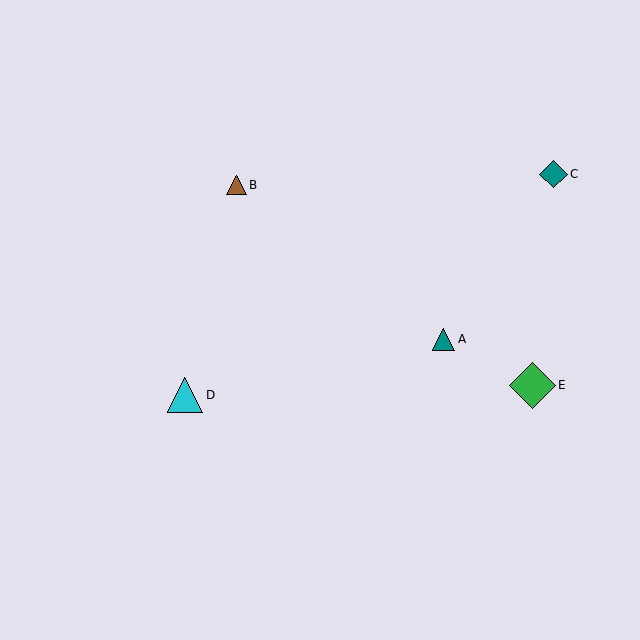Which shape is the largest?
The green diamond (labeled E) is the largest.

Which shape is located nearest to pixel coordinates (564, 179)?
The teal diamond (labeled C) at (553, 174) is nearest to that location.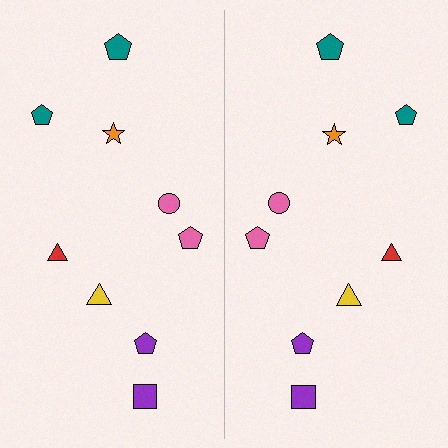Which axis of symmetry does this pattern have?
The pattern has a vertical axis of symmetry running through the center of the image.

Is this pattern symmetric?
Yes, this pattern has bilateral (reflection) symmetry.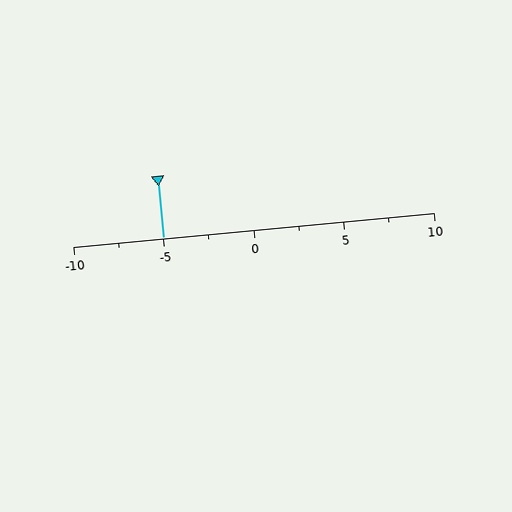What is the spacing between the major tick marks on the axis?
The major ticks are spaced 5 apart.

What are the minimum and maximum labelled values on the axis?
The axis runs from -10 to 10.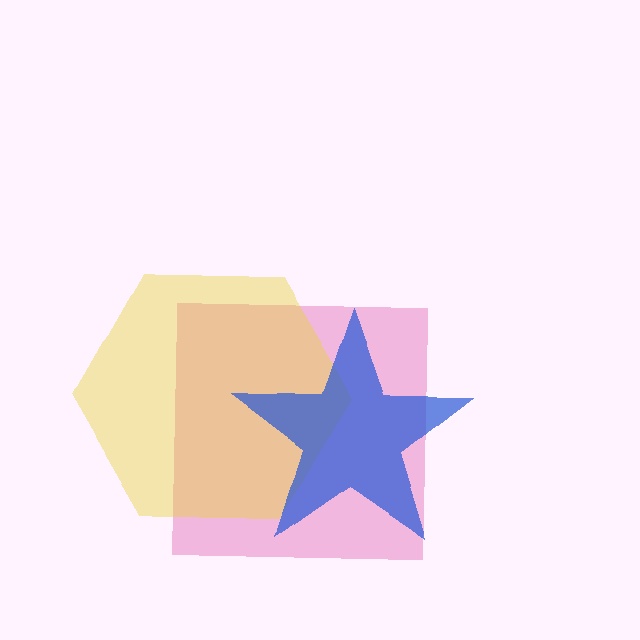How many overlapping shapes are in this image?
There are 3 overlapping shapes in the image.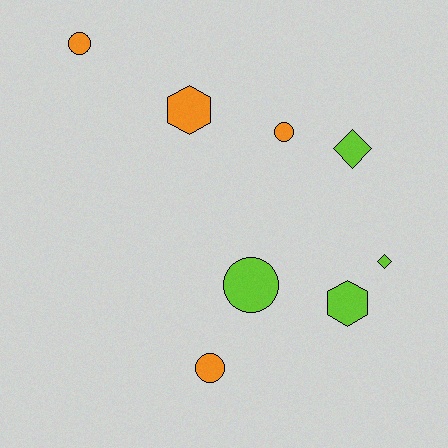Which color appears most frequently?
Orange, with 4 objects.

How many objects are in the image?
There are 8 objects.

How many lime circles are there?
There is 1 lime circle.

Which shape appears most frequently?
Circle, with 4 objects.